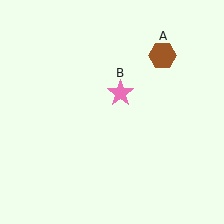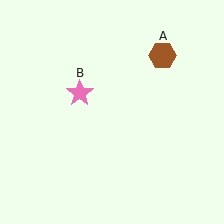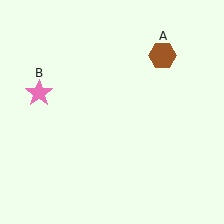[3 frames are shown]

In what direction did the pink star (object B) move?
The pink star (object B) moved left.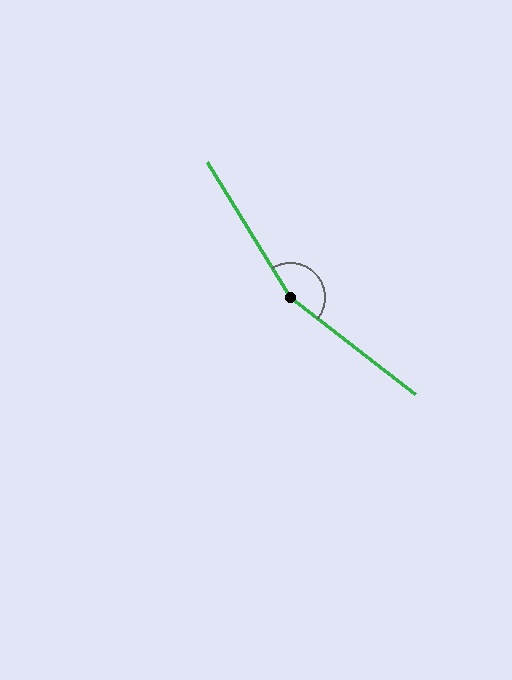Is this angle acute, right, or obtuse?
It is obtuse.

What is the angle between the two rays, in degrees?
Approximately 160 degrees.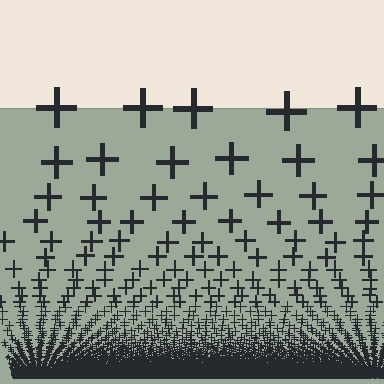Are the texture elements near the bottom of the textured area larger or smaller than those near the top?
Smaller. The gradient is inverted — elements near the bottom are smaller and denser.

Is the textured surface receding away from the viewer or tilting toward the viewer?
The surface appears to tilt toward the viewer. Texture elements get larger and sparser toward the top.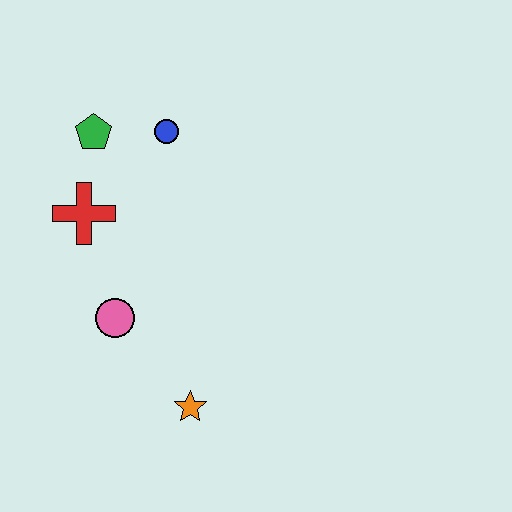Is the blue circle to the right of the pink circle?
Yes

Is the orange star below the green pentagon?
Yes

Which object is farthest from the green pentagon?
The orange star is farthest from the green pentagon.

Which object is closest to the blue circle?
The green pentagon is closest to the blue circle.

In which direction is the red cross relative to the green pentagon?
The red cross is below the green pentagon.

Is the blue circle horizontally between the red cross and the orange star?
Yes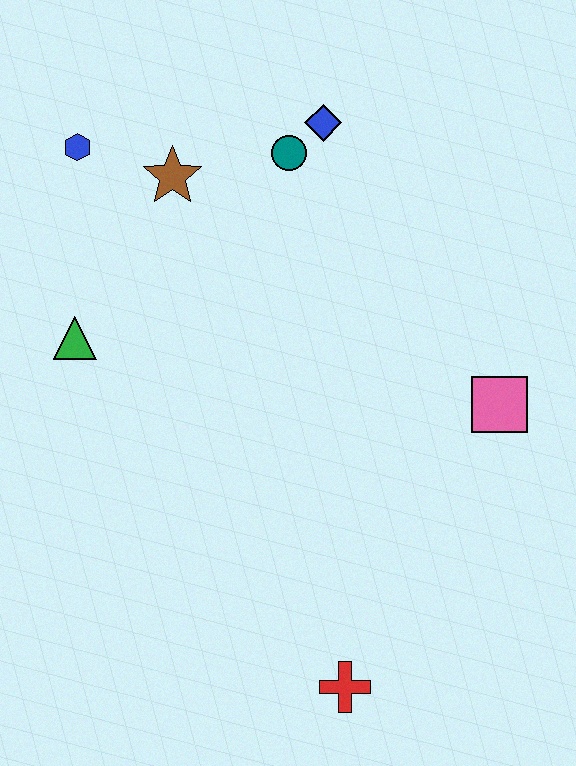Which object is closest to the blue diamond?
The teal circle is closest to the blue diamond.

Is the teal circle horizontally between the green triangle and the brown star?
No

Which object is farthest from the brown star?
The red cross is farthest from the brown star.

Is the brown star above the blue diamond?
No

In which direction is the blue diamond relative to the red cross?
The blue diamond is above the red cross.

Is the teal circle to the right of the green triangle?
Yes